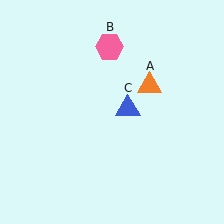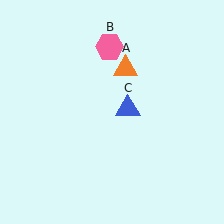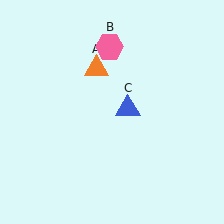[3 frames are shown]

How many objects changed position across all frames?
1 object changed position: orange triangle (object A).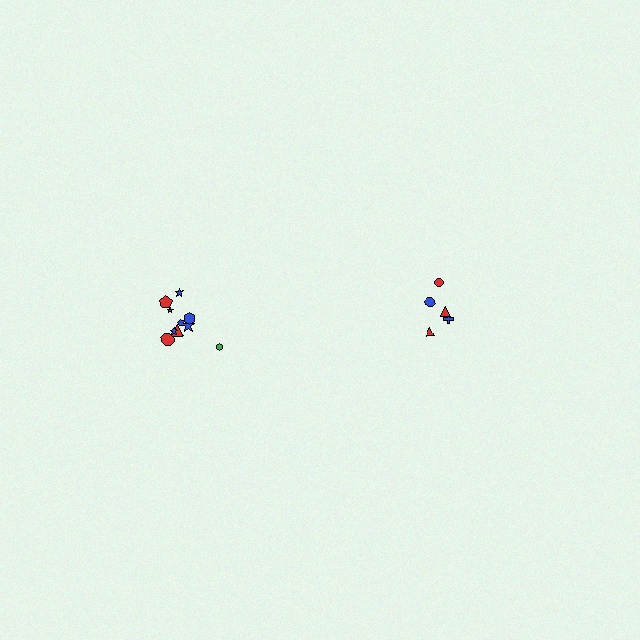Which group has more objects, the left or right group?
The left group.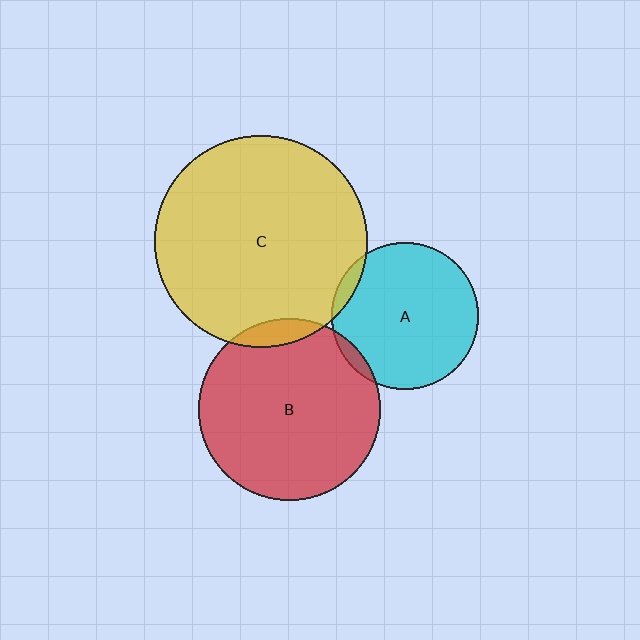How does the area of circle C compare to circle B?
Approximately 1.4 times.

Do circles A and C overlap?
Yes.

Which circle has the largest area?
Circle C (yellow).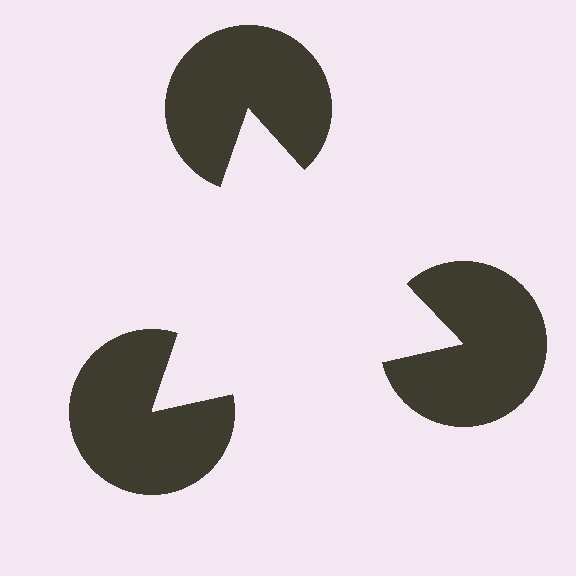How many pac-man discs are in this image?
There are 3 — one at each vertex of the illusory triangle.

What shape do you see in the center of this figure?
An illusory triangle — its edges are inferred from the aligned wedge cuts in the pac-man discs, not physically drawn.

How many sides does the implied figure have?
3 sides.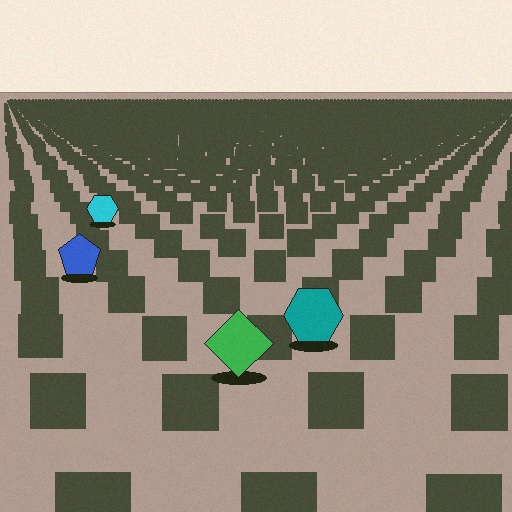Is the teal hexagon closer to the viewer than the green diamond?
No. The green diamond is closer — you can tell from the texture gradient: the ground texture is coarser near it.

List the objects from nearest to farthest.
From nearest to farthest: the green diamond, the teal hexagon, the blue pentagon, the cyan hexagon.